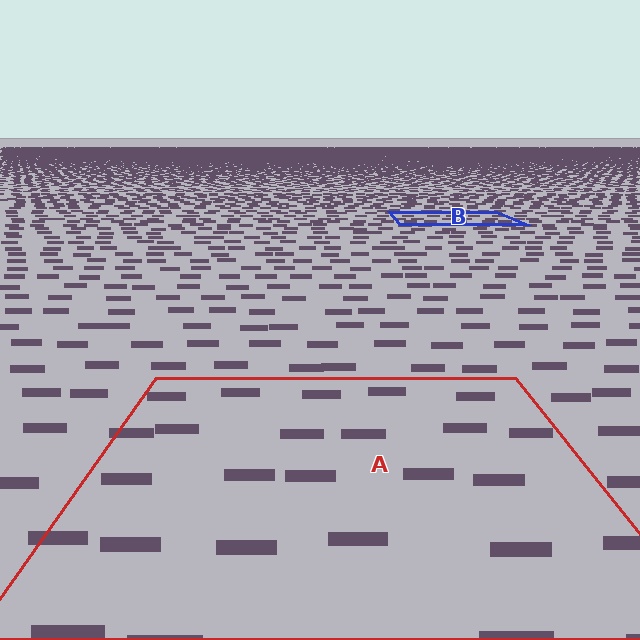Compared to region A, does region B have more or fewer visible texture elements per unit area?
Region B has more texture elements per unit area — they are packed more densely because it is farther away.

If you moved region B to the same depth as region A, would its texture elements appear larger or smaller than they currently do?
They would appear larger. At a closer depth, the same texture elements are projected at a bigger on-screen size.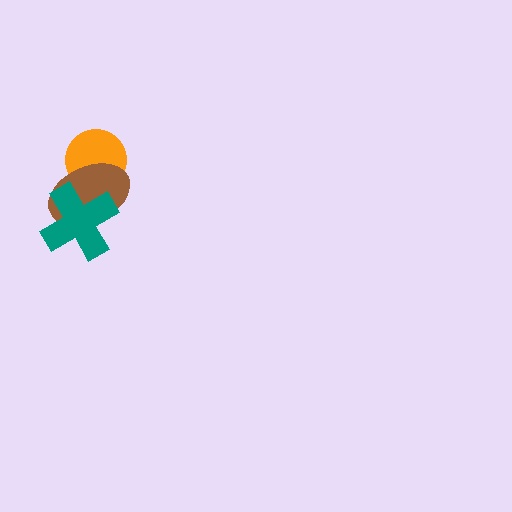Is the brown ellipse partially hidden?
Yes, it is partially covered by another shape.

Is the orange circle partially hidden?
Yes, it is partially covered by another shape.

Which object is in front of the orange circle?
The brown ellipse is in front of the orange circle.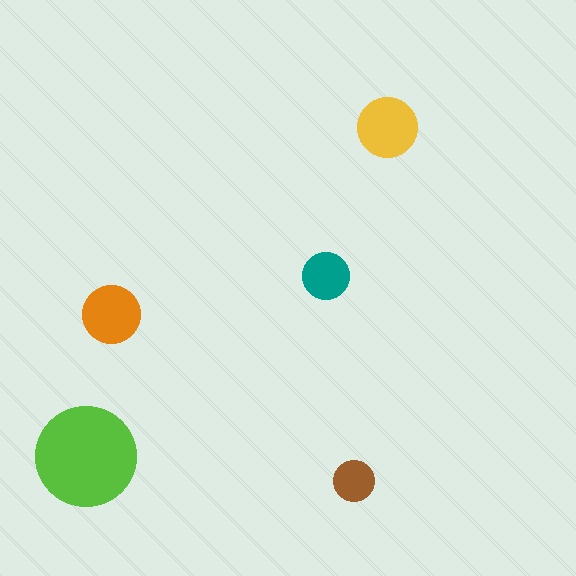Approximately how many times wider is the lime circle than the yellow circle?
About 1.5 times wider.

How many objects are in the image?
There are 5 objects in the image.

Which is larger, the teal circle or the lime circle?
The lime one.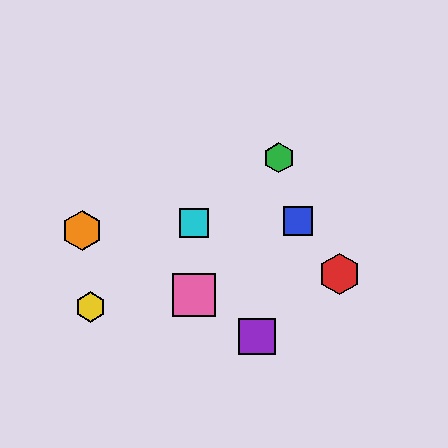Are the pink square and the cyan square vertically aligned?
Yes, both are at x≈194.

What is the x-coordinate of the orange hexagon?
The orange hexagon is at x≈82.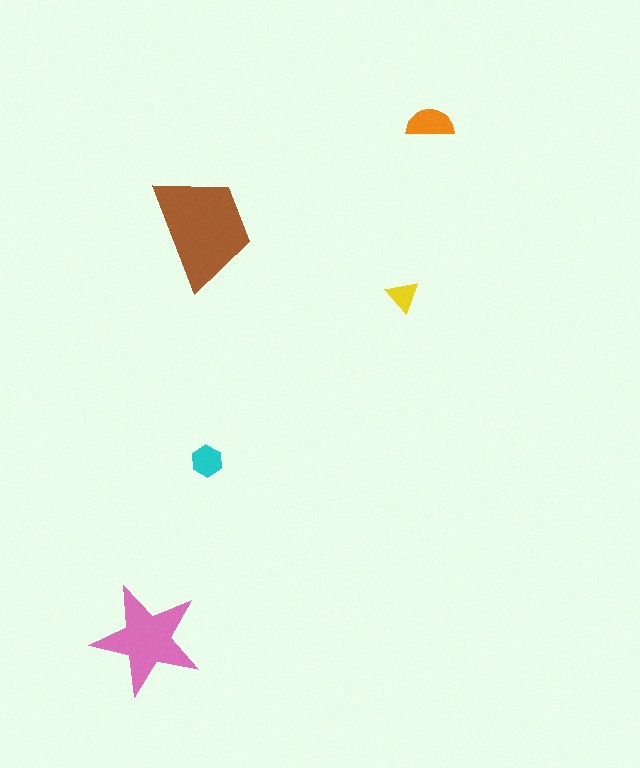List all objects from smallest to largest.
The yellow triangle, the cyan hexagon, the orange semicircle, the pink star, the brown trapezoid.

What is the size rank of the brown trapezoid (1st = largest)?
1st.